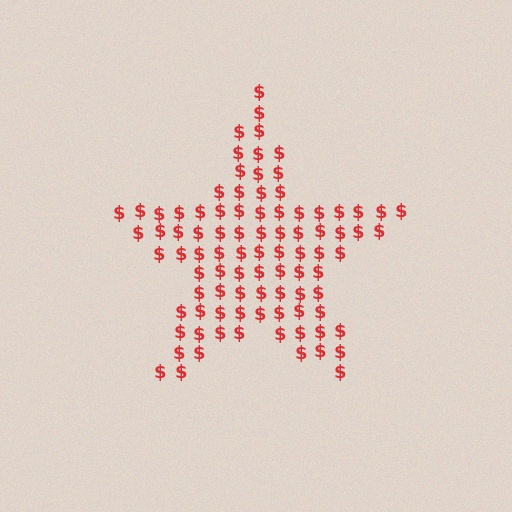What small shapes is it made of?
It is made of small dollar signs.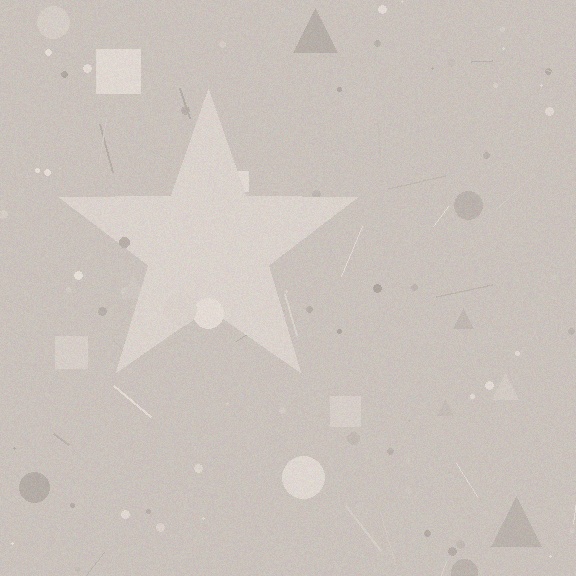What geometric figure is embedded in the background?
A star is embedded in the background.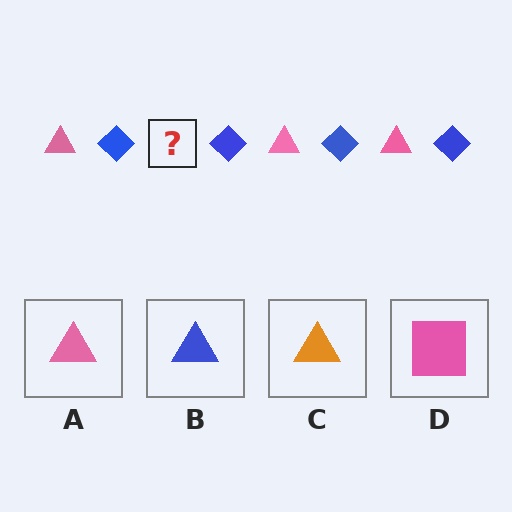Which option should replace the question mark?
Option A.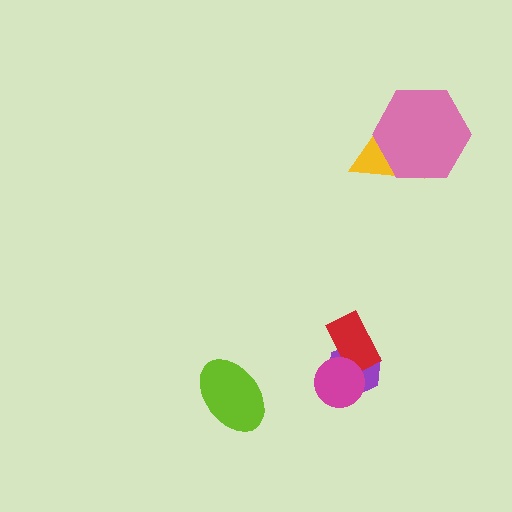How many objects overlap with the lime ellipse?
0 objects overlap with the lime ellipse.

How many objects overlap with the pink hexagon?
1 object overlaps with the pink hexagon.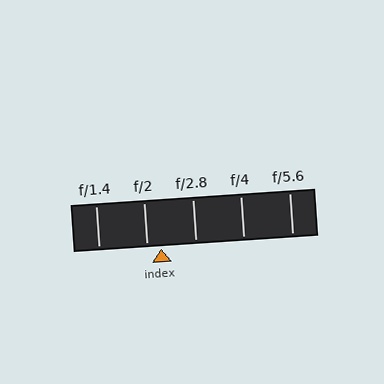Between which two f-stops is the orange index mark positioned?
The index mark is between f/2 and f/2.8.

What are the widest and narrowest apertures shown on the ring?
The widest aperture shown is f/1.4 and the narrowest is f/5.6.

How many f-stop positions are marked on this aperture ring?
There are 5 f-stop positions marked.